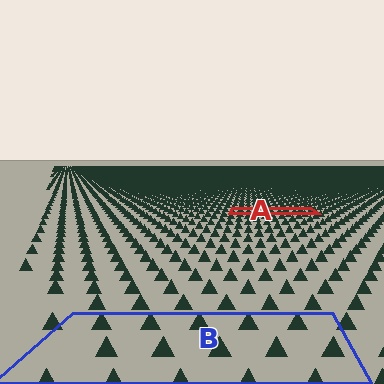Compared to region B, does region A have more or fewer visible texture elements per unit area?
Region A has more texture elements per unit area — they are packed more densely because it is farther away.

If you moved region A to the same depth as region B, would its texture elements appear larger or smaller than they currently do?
They would appear larger. At a closer depth, the same texture elements are projected at a bigger on-screen size.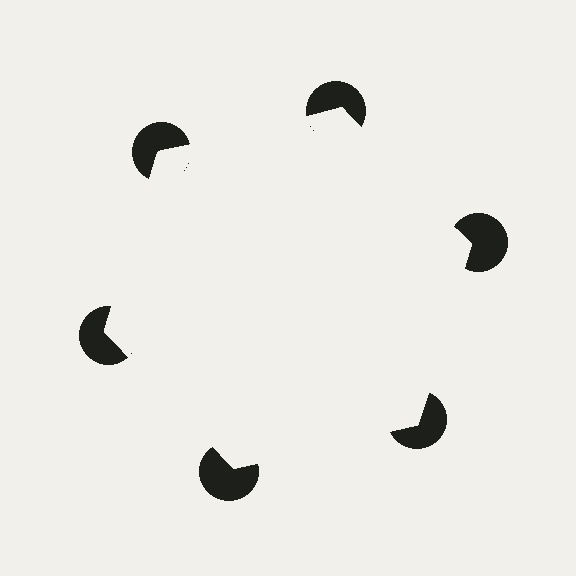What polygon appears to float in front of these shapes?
An illusory hexagon — its edges are inferred from the aligned wedge cuts in the pac-man discs, not physically drawn.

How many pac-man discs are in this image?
There are 6 — one at each vertex of the illusory hexagon.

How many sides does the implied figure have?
6 sides.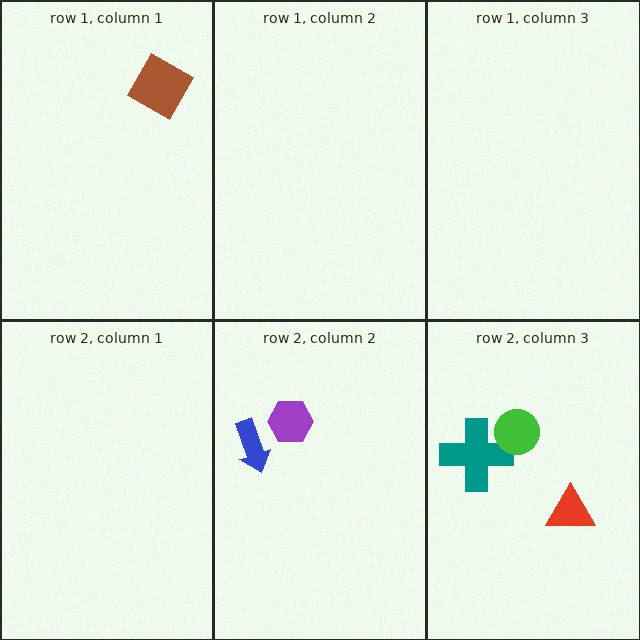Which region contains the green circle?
The row 2, column 3 region.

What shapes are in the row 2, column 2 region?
The blue arrow, the purple hexagon.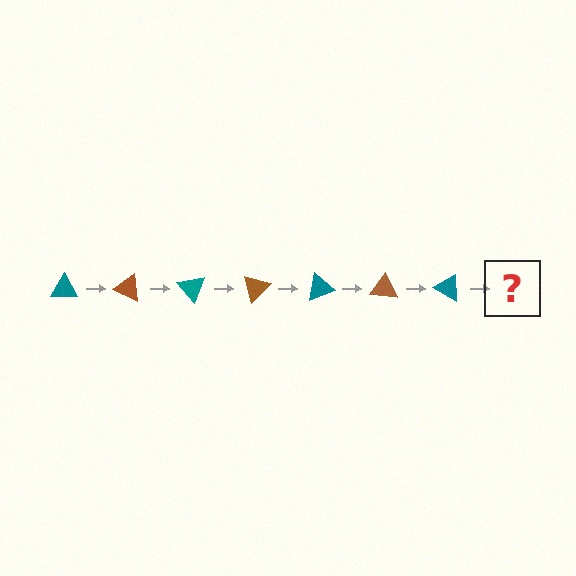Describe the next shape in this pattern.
It should be a brown triangle, rotated 175 degrees from the start.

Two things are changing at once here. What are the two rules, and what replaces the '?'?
The two rules are that it rotates 25 degrees each step and the color cycles through teal and brown. The '?' should be a brown triangle, rotated 175 degrees from the start.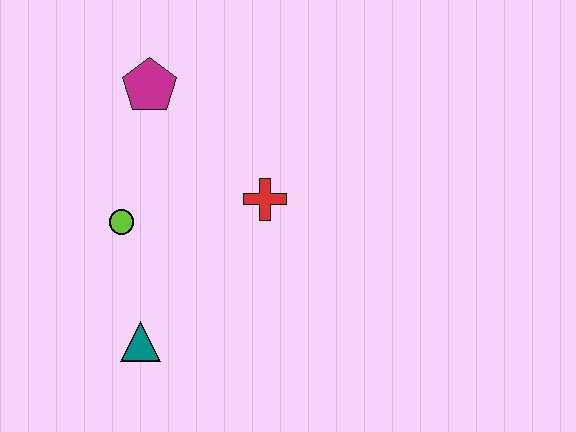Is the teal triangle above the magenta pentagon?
No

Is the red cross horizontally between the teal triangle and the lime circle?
No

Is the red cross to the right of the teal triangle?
Yes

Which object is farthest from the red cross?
The teal triangle is farthest from the red cross.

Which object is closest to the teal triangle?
The lime circle is closest to the teal triangle.